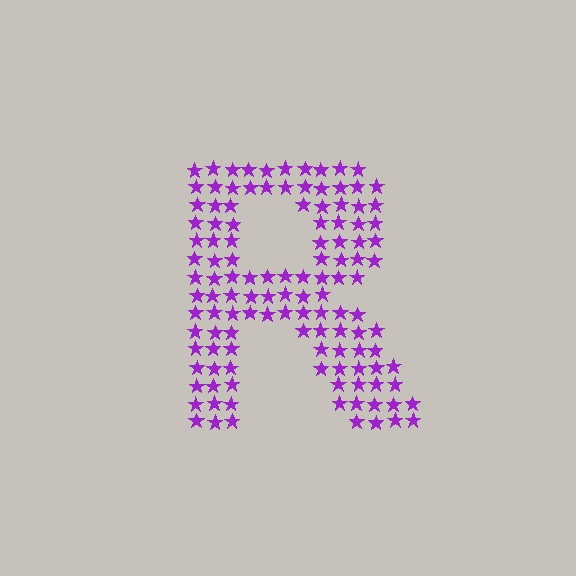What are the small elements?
The small elements are stars.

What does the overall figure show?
The overall figure shows the letter R.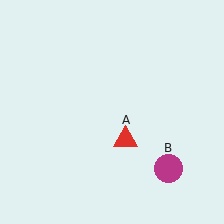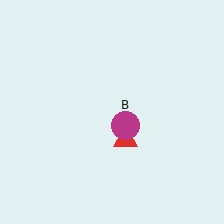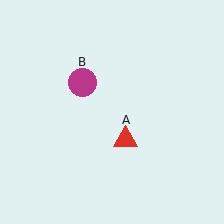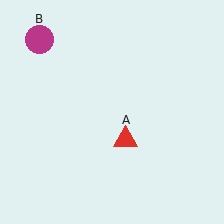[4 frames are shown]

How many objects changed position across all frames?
1 object changed position: magenta circle (object B).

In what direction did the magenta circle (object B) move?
The magenta circle (object B) moved up and to the left.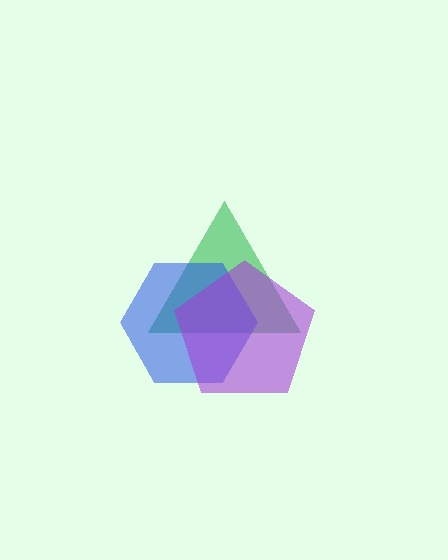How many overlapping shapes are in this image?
There are 3 overlapping shapes in the image.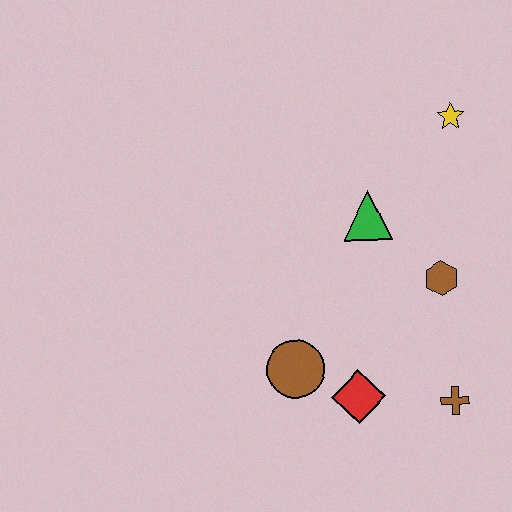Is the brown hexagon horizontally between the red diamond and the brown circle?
No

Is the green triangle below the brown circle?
No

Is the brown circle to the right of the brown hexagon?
No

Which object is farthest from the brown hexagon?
The brown circle is farthest from the brown hexagon.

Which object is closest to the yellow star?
The green triangle is closest to the yellow star.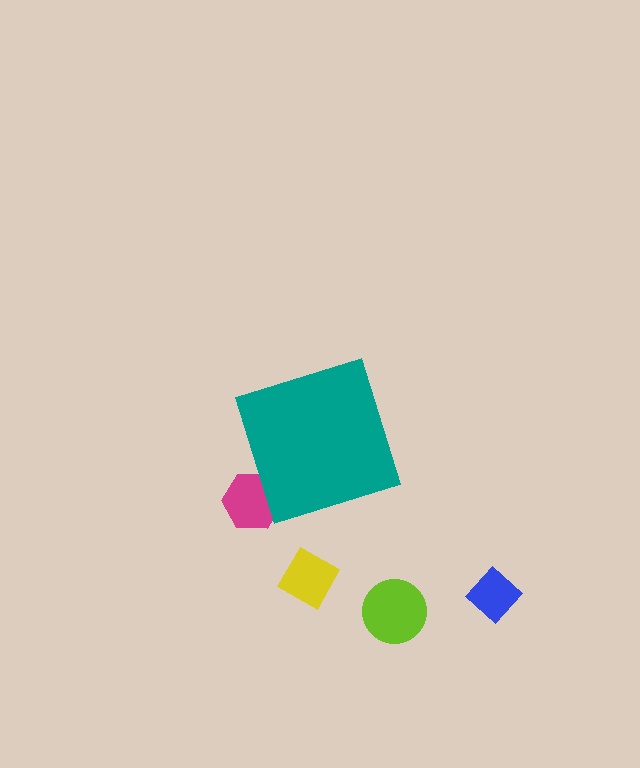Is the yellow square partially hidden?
No, the yellow square is fully visible.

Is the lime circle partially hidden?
No, the lime circle is fully visible.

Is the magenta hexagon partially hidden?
Yes, the magenta hexagon is partially hidden behind the teal diamond.